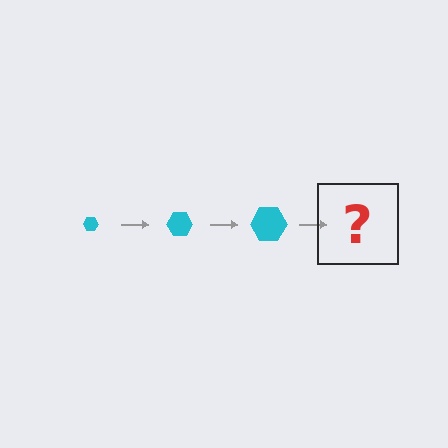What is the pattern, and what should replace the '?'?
The pattern is that the hexagon gets progressively larger each step. The '?' should be a cyan hexagon, larger than the previous one.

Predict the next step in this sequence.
The next step is a cyan hexagon, larger than the previous one.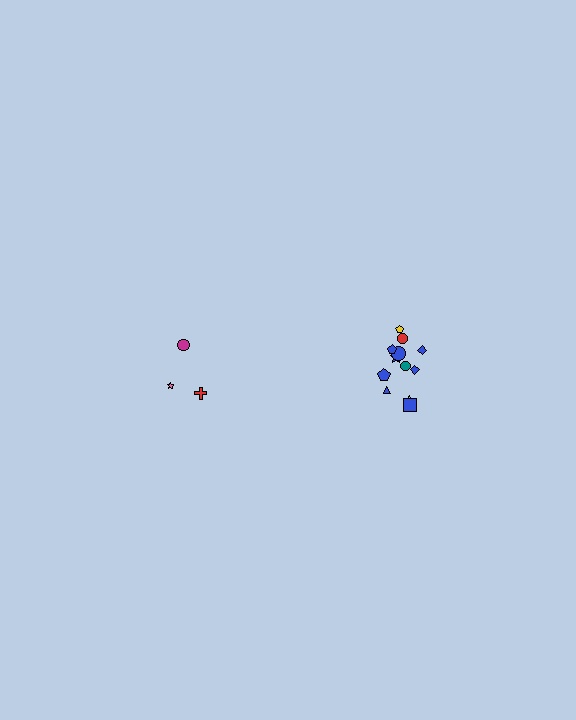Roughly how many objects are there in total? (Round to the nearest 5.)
Roughly 15 objects in total.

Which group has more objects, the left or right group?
The right group.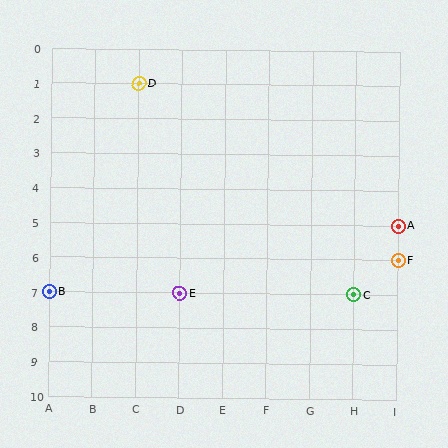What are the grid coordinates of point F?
Point F is at grid coordinates (I, 6).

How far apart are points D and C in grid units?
Points D and C are 5 columns and 6 rows apart (about 7.8 grid units diagonally).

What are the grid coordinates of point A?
Point A is at grid coordinates (I, 5).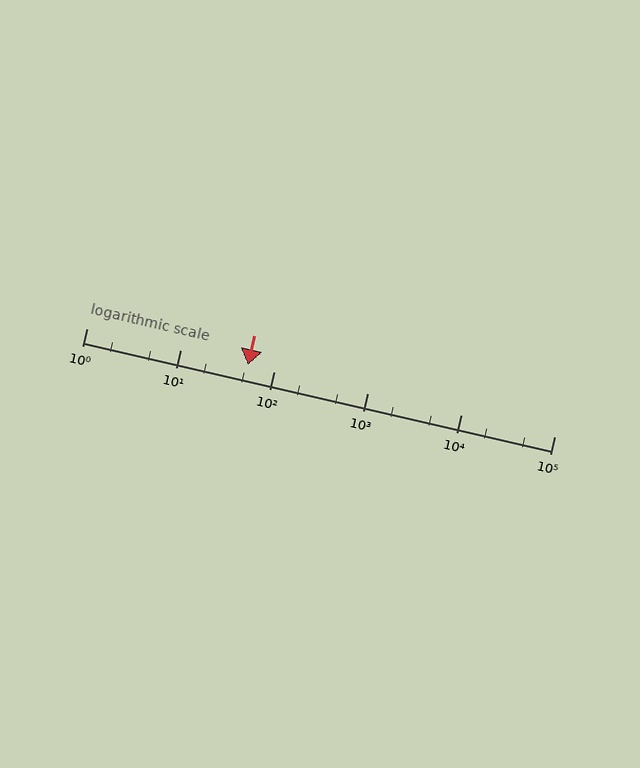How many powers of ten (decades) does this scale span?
The scale spans 5 decades, from 1 to 100000.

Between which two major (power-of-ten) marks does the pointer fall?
The pointer is between 10 and 100.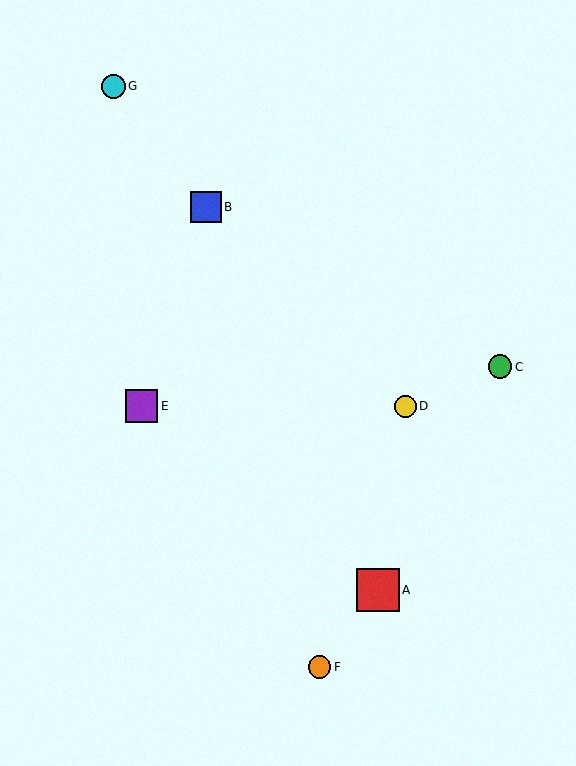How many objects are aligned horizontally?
2 objects (D, E) are aligned horizontally.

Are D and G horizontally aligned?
No, D is at y≈406 and G is at y≈86.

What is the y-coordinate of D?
Object D is at y≈406.